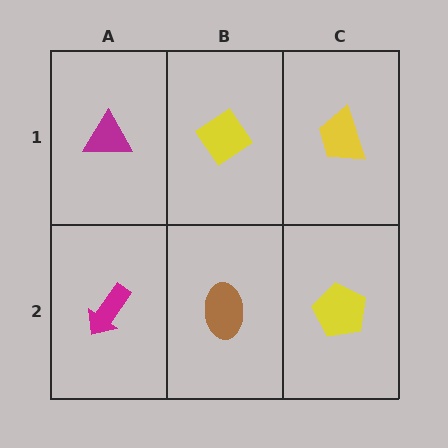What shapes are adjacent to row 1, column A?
A magenta arrow (row 2, column A), a yellow diamond (row 1, column B).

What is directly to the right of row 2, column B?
A yellow pentagon.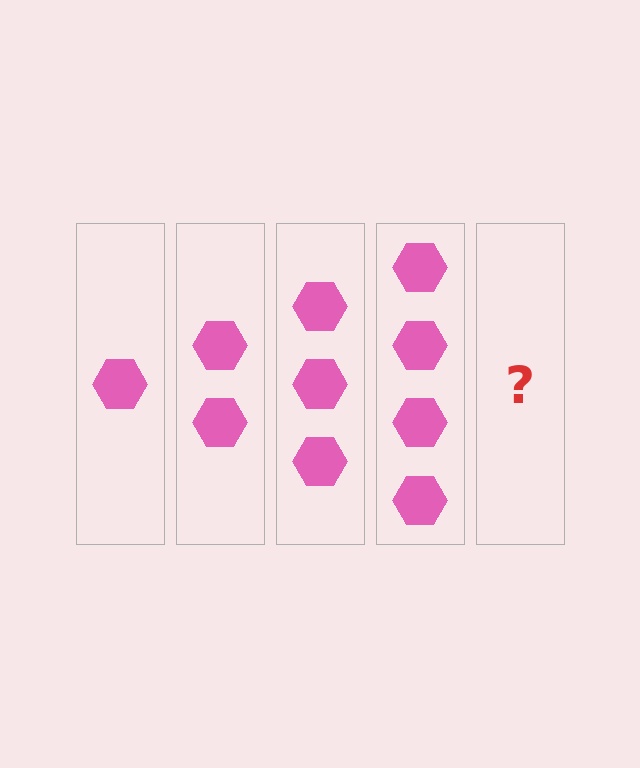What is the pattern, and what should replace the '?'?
The pattern is that each step adds one more hexagon. The '?' should be 5 hexagons.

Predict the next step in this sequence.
The next step is 5 hexagons.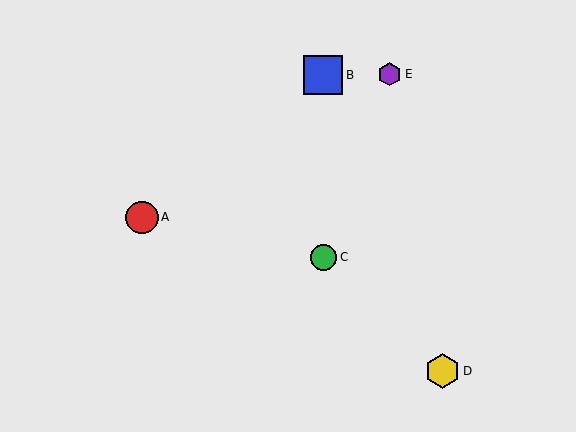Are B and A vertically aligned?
No, B is at x≈323 and A is at x≈142.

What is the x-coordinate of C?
Object C is at x≈323.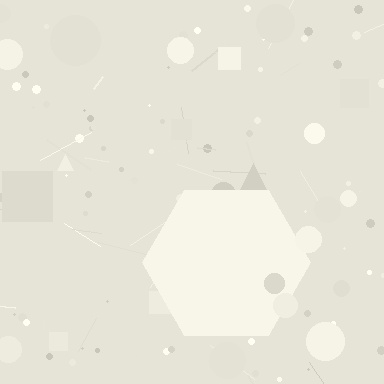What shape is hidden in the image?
A hexagon is hidden in the image.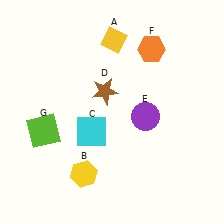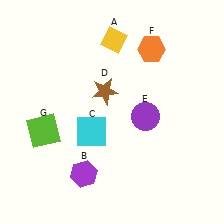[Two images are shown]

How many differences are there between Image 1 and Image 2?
There is 1 difference between the two images.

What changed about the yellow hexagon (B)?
In Image 1, B is yellow. In Image 2, it changed to purple.